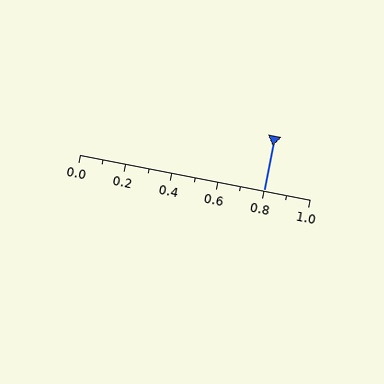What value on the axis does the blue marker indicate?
The marker indicates approximately 0.8.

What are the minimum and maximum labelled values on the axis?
The axis runs from 0.0 to 1.0.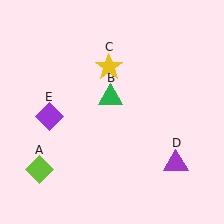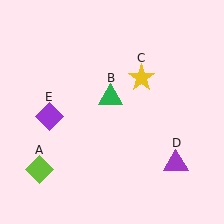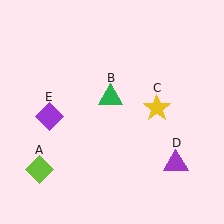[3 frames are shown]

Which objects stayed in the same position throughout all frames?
Lime diamond (object A) and green triangle (object B) and purple triangle (object D) and purple diamond (object E) remained stationary.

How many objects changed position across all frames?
1 object changed position: yellow star (object C).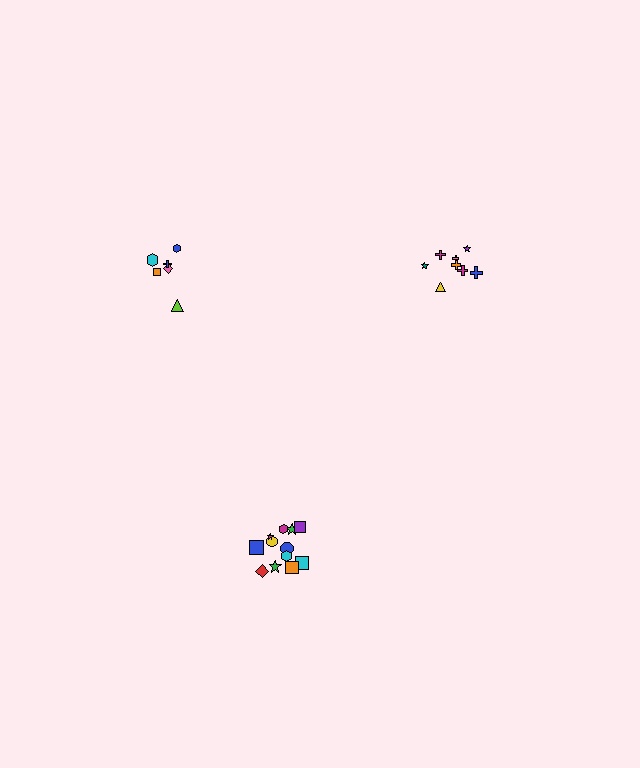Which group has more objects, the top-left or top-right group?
The top-right group.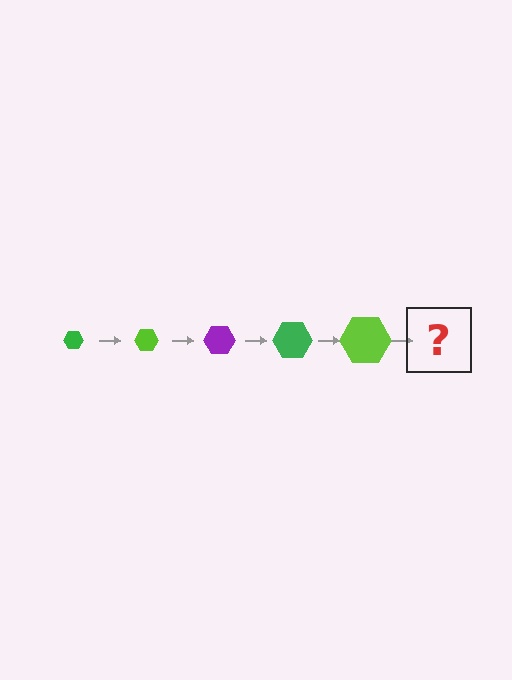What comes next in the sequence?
The next element should be a purple hexagon, larger than the previous one.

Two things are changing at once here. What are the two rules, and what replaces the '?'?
The two rules are that the hexagon grows larger each step and the color cycles through green, lime, and purple. The '?' should be a purple hexagon, larger than the previous one.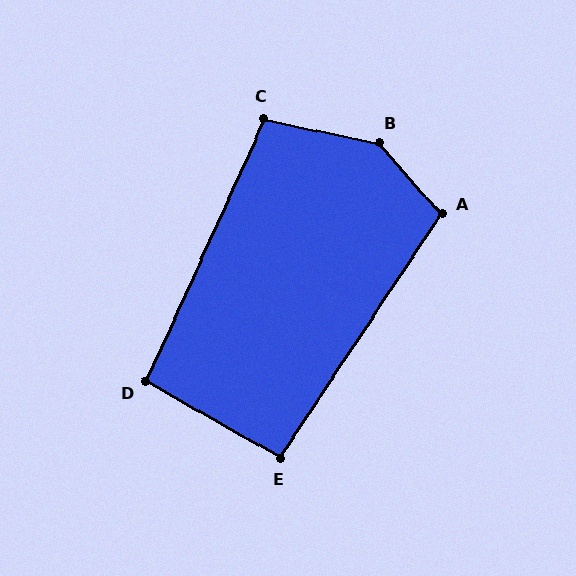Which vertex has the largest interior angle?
B, at approximately 144 degrees.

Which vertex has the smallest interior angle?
E, at approximately 94 degrees.